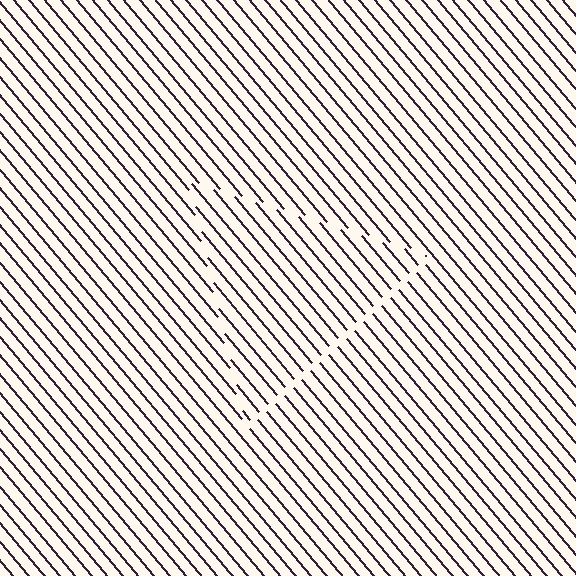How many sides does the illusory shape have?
3 sides — the line-ends trace a triangle.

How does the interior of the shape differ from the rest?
The interior of the shape contains the same grating, shifted by half a period — the contour is defined by the phase discontinuity where line-ends from the inner and outer gratings abut.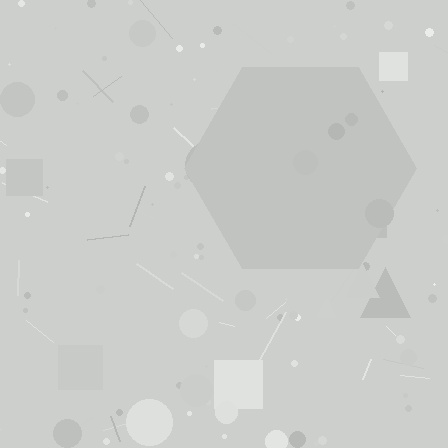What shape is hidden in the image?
A hexagon is hidden in the image.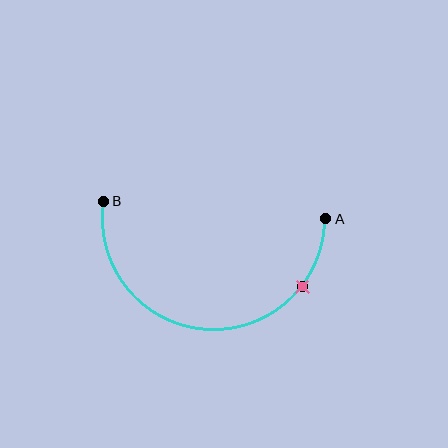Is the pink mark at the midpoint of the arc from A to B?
No. The pink mark lies on the arc but is closer to endpoint A. The arc midpoint would be at the point on the curve equidistant along the arc from both A and B.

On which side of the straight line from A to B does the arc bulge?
The arc bulges below the straight line connecting A and B.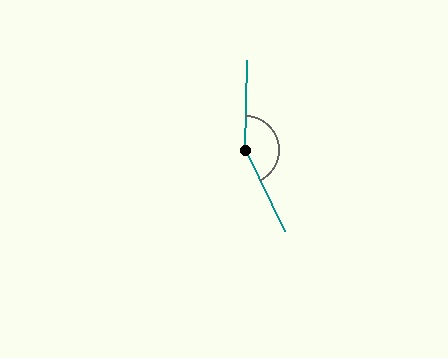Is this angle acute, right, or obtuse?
It is obtuse.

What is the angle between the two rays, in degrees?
Approximately 152 degrees.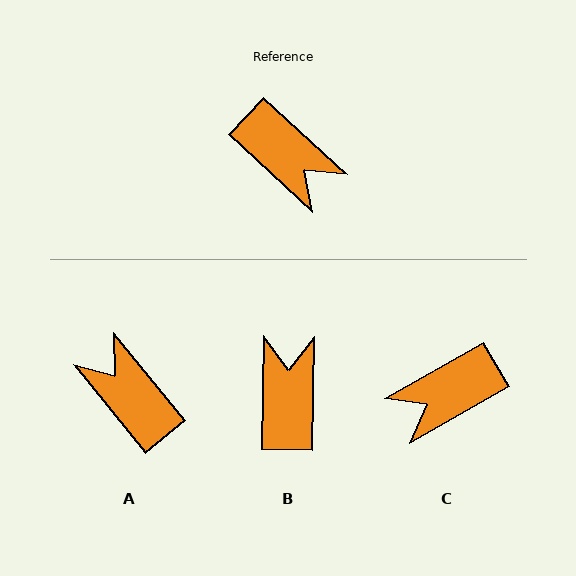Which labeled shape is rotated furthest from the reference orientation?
A, about 172 degrees away.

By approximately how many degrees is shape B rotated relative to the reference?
Approximately 132 degrees counter-clockwise.